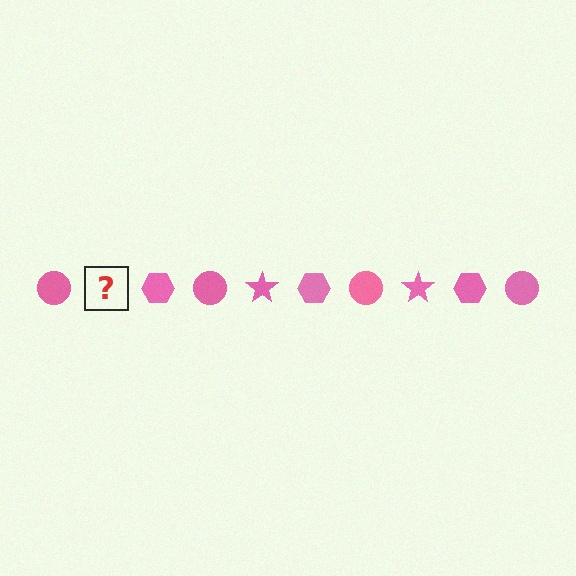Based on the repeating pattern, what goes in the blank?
The blank should be a pink star.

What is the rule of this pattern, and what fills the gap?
The rule is that the pattern cycles through circle, star, hexagon shapes in pink. The gap should be filled with a pink star.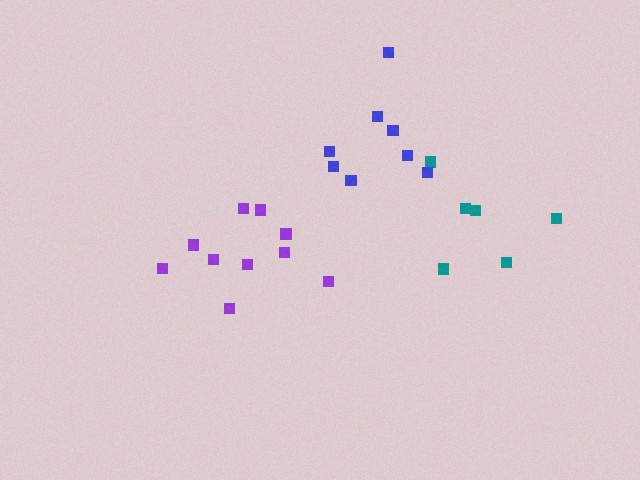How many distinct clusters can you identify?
There are 3 distinct clusters.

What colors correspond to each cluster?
The clusters are colored: purple, teal, blue.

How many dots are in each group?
Group 1: 10 dots, Group 2: 6 dots, Group 3: 8 dots (24 total).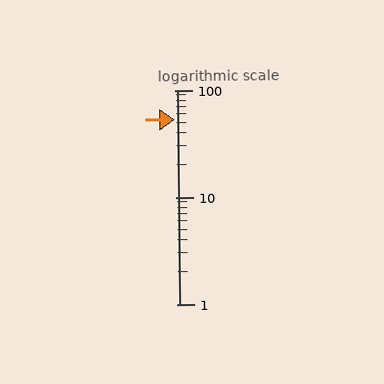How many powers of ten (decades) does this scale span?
The scale spans 2 decades, from 1 to 100.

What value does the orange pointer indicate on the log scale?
The pointer indicates approximately 53.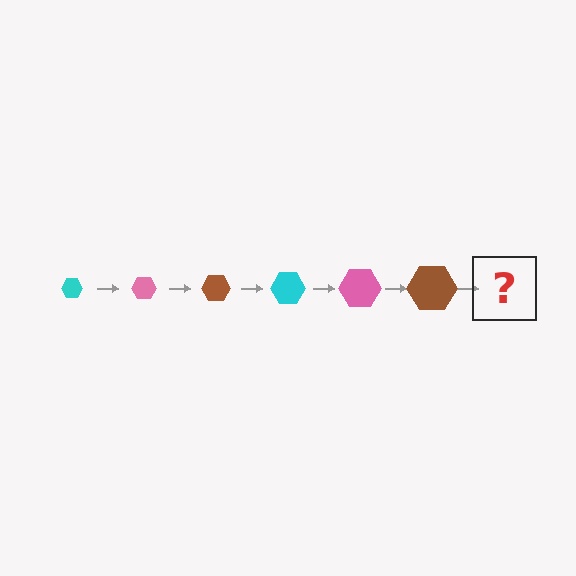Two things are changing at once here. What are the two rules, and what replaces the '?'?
The two rules are that the hexagon grows larger each step and the color cycles through cyan, pink, and brown. The '?' should be a cyan hexagon, larger than the previous one.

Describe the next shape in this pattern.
It should be a cyan hexagon, larger than the previous one.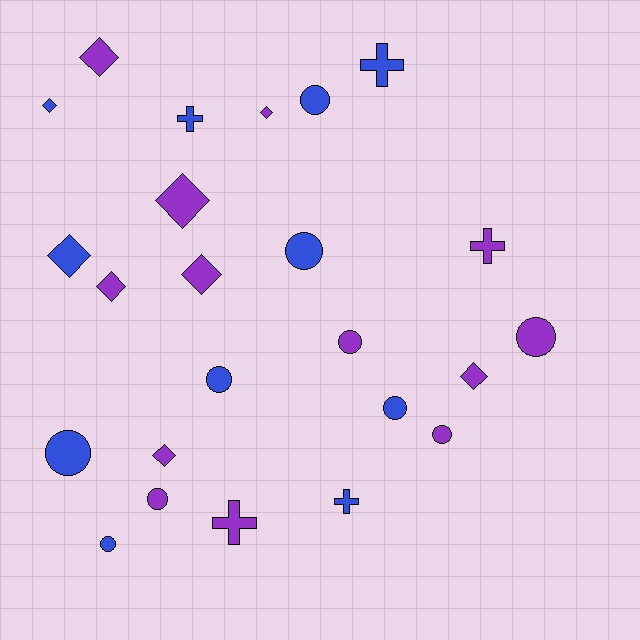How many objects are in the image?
There are 24 objects.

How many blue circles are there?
There are 6 blue circles.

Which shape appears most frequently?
Circle, with 10 objects.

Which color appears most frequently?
Purple, with 13 objects.